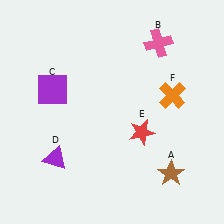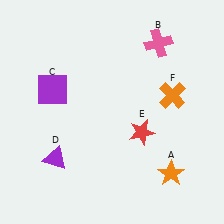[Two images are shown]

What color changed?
The star (A) changed from brown in Image 1 to orange in Image 2.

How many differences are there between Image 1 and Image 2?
There is 1 difference between the two images.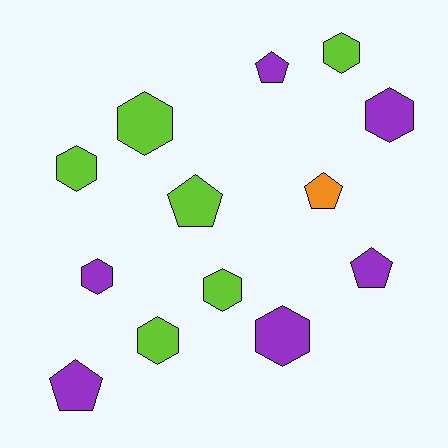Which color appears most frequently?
Lime, with 6 objects.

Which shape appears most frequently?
Hexagon, with 8 objects.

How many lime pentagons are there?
There is 1 lime pentagon.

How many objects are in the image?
There are 13 objects.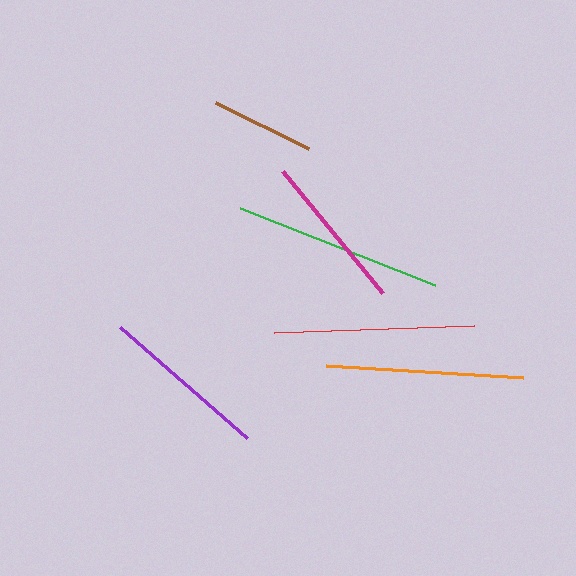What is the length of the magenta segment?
The magenta segment is approximately 158 pixels long.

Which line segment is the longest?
The green line is the longest at approximately 210 pixels.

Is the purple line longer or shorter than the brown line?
The purple line is longer than the brown line.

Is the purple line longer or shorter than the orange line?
The orange line is longer than the purple line.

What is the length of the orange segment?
The orange segment is approximately 197 pixels long.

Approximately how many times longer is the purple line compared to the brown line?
The purple line is approximately 1.6 times the length of the brown line.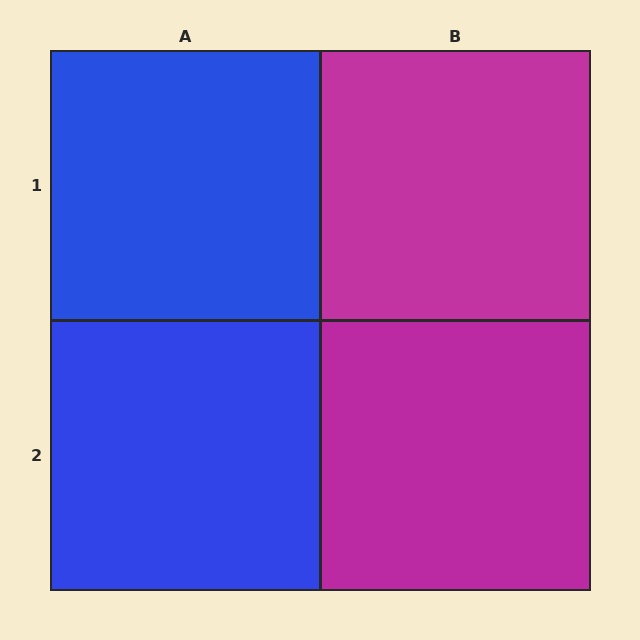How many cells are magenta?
2 cells are magenta.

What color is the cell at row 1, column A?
Blue.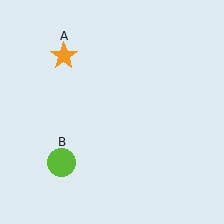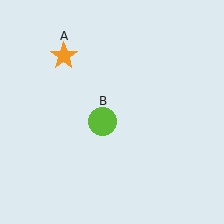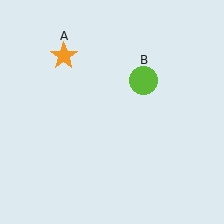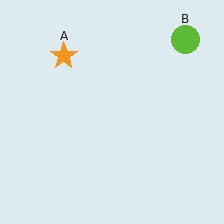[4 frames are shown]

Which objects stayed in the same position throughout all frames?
Orange star (object A) remained stationary.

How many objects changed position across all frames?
1 object changed position: lime circle (object B).